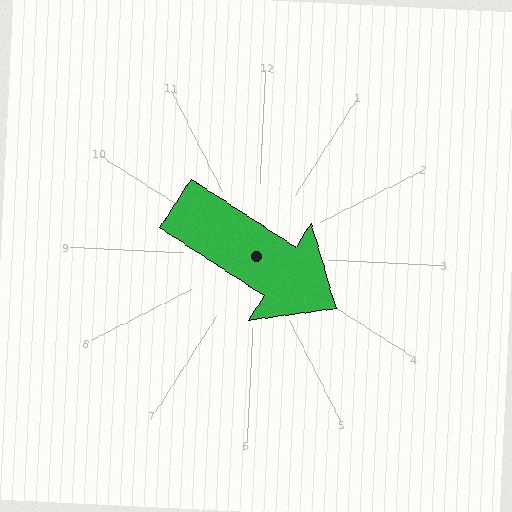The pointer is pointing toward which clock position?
Roughly 4 o'clock.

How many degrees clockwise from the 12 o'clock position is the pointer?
Approximately 120 degrees.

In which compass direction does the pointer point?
Southeast.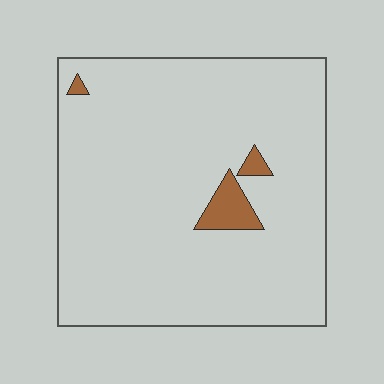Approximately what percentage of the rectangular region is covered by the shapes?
Approximately 5%.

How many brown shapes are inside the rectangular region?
3.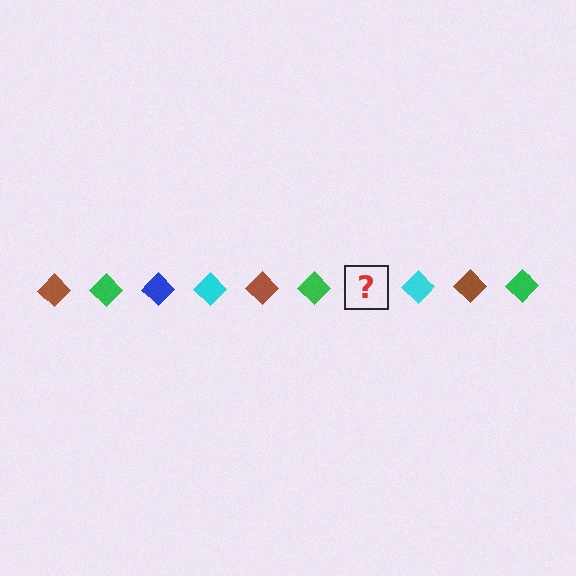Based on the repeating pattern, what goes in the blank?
The blank should be a blue diamond.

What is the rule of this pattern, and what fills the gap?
The rule is that the pattern cycles through brown, green, blue, cyan diamonds. The gap should be filled with a blue diamond.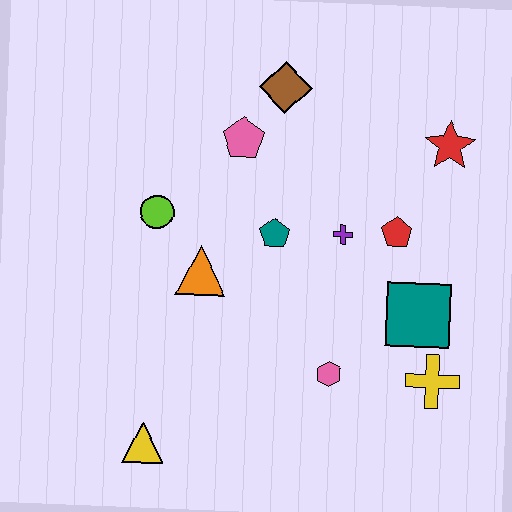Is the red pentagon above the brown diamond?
No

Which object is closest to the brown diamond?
The pink pentagon is closest to the brown diamond.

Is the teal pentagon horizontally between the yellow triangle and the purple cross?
Yes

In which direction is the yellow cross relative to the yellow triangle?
The yellow cross is to the right of the yellow triangle.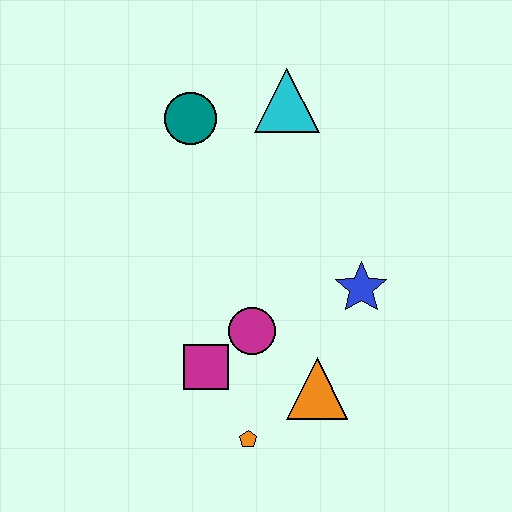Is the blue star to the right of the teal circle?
Yes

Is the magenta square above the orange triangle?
Yes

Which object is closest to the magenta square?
The magenta circle is closest to the magenta square.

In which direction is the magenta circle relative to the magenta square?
The magenta circle is to the right of the magenta square.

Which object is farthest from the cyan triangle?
The orange pentagon is farthest from the cyan triangle.